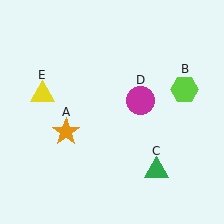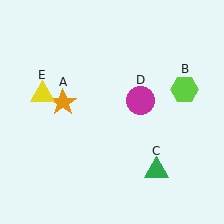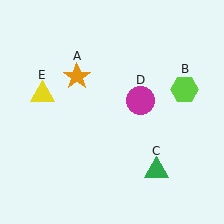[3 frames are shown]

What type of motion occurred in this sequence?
The orange star (object A) rotated clockwise around the center of the scene.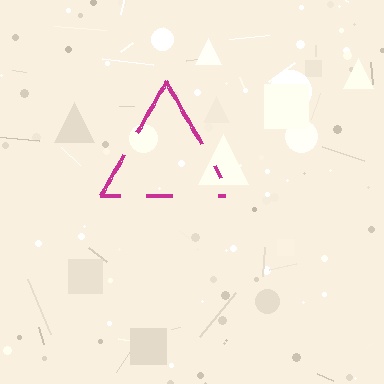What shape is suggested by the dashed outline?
The dashed outline suggests a triangle.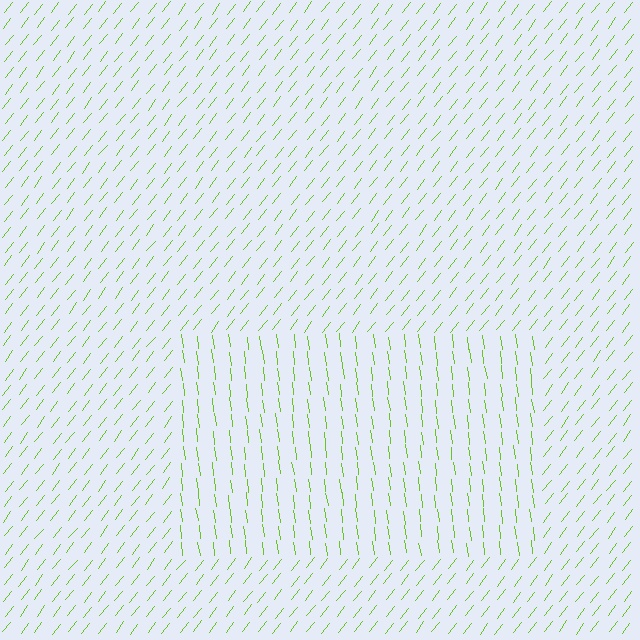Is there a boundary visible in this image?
Yes, there is a texture boundary formed by a change in line orientation.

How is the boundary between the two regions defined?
The boundary is defined purely by a change in line orientation (approximately 45 degrees difference). All lines are the same color and thickness.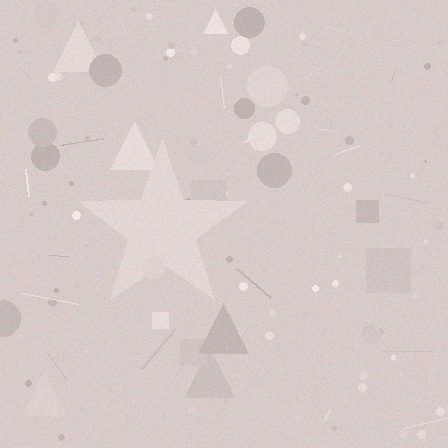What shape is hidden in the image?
A star is hidden in the image.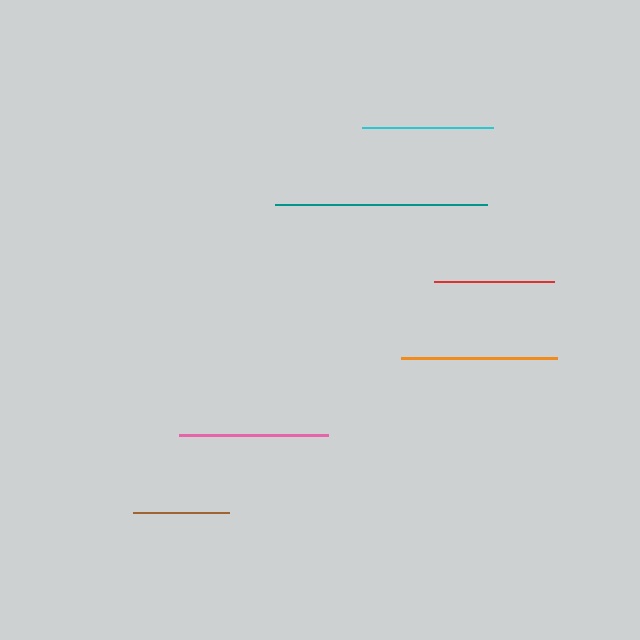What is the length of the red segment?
The red segment is approximately 121 pixels long.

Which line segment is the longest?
The teal line is the longest at approximately 212 pixels.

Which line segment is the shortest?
The brown line is the shortest at approximately 97 pixels.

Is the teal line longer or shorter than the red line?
The teal line is longer than the red line.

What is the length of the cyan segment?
The cyan segment is approximately 131 pixels long.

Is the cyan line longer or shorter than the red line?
The cyan line is longer than the red line.